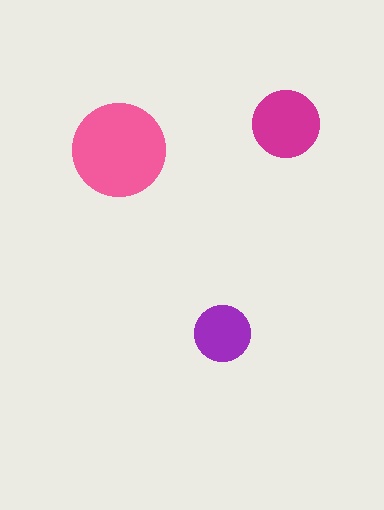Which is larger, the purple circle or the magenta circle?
The magenta one.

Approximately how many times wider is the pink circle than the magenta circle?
About 1.5 times wider.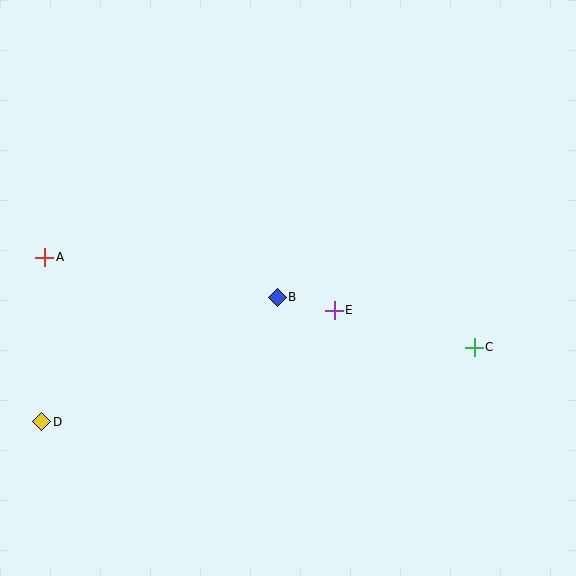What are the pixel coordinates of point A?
Point A is at (45, 257).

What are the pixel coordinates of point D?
Point D is at (42, 422).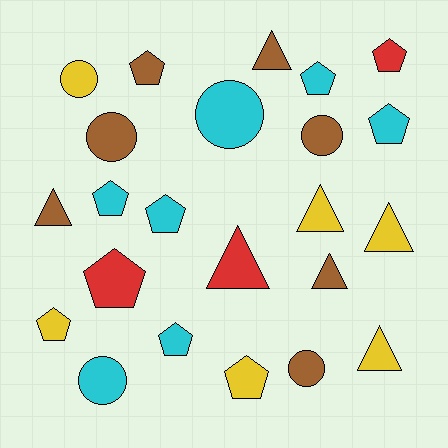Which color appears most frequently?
Cyan, with 7 objects.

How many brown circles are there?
There are 3 brown circles.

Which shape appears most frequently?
Pentagon, with 10 objects.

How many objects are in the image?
There are 23 objects.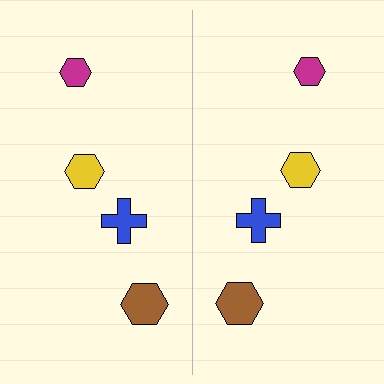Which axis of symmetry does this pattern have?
The pattern has a vertical axis of symmetry running through the center of the image.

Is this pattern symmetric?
Yes, this pattern has bilateral (reflection) symmetry.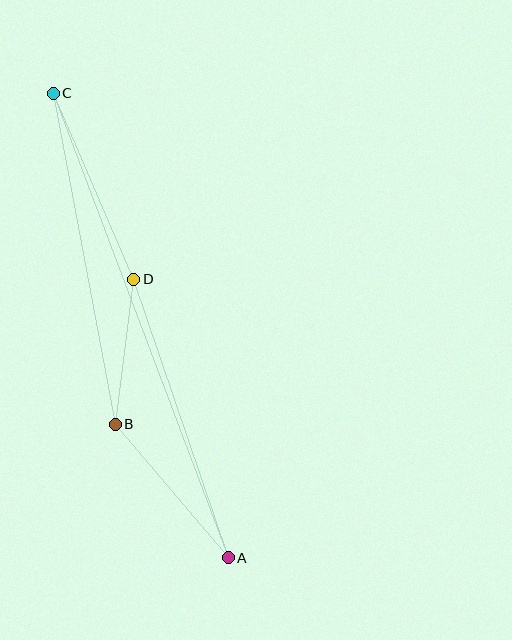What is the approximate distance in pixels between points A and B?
The distance between A and B is approximately 175 pixels.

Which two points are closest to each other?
Points B and D are closest to each other.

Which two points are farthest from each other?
Points A and C are farthest from each other.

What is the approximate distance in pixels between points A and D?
The distance between A and D is approximately 294 pixels.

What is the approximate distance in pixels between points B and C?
The distance between B and C is approximately 337 pixels.